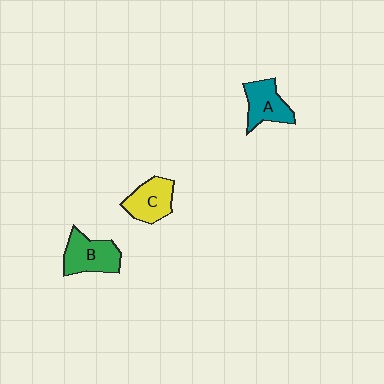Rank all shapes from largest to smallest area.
From largest to smallest: B (green), A (teal), C (yellow).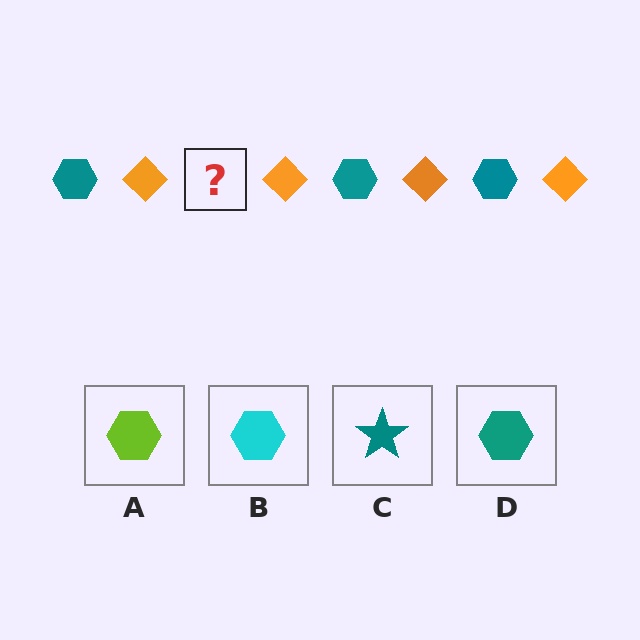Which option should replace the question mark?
Option D.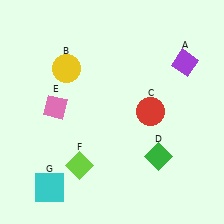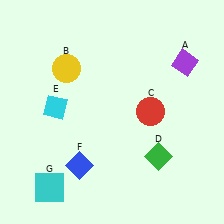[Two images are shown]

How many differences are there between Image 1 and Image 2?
There are 2 differences between the two images.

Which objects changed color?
E changed from pink to cyan. F changed from lime to blue.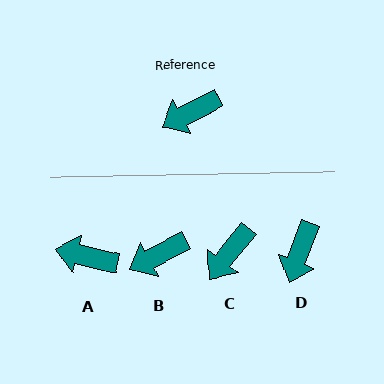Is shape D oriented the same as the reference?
No, it is off by about 42 degrees.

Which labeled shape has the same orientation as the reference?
B.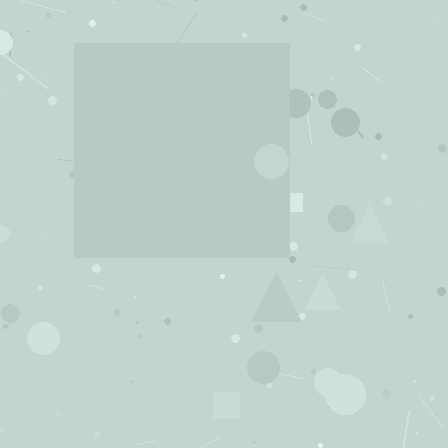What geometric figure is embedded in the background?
A square is embedded in the background.